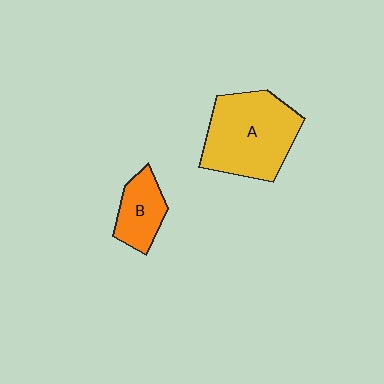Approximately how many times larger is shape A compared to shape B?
Approximately 2.3 times.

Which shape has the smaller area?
Shape B (orange).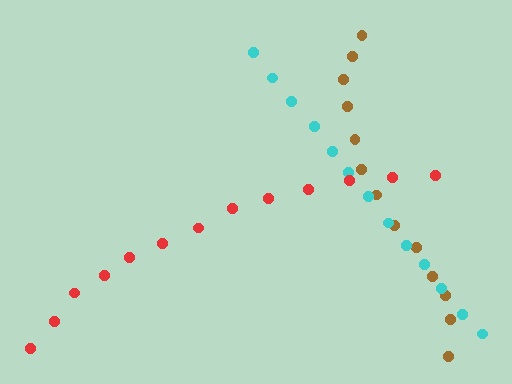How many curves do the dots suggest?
There are 3 distinct paths.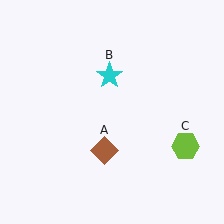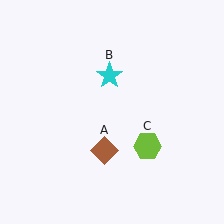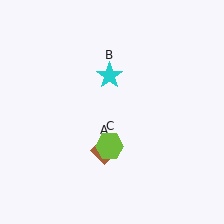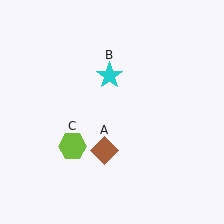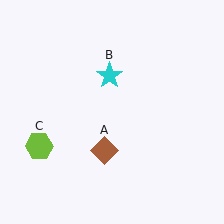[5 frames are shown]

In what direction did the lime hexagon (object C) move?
The lime hexagon (object C) moved left.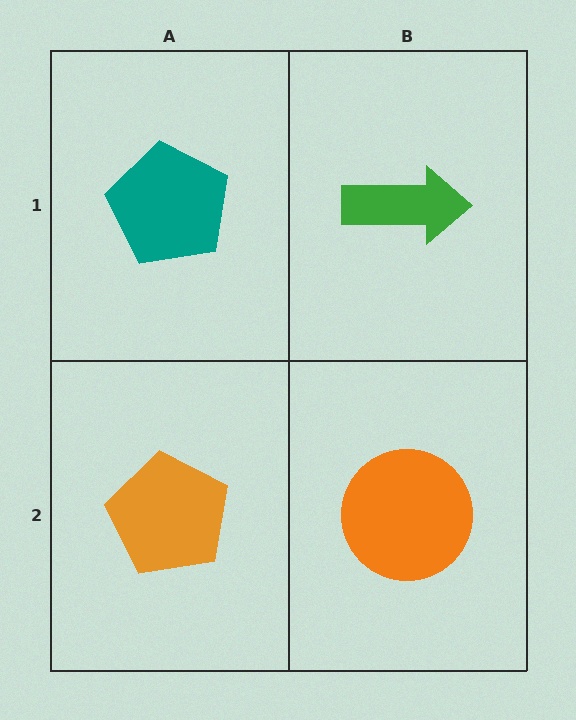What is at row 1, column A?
A teal pentagon.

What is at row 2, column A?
An orange pentagon.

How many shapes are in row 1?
2 shapes.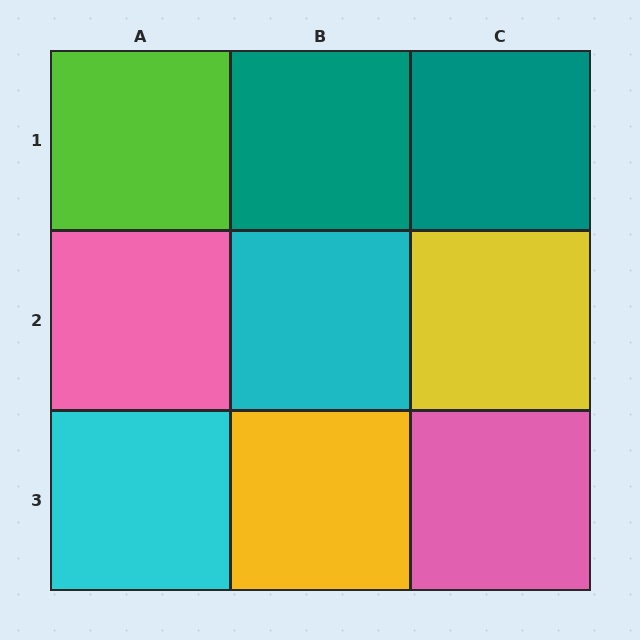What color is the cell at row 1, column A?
Lime.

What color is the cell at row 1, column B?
Teal.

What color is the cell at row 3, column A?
Cyan.